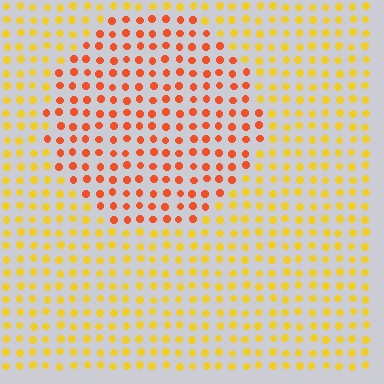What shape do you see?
I see a circle.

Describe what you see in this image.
The image is filled with small yellow elements in a uniform arrangement. A circle-shaped region is visible where the elements are tinted to a slightly different hue, forming a subtle color boundary.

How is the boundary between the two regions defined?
The boundary is defined purely by a slight shift in hue (about 38 degrees). Spacing, size, and orientation are identical on both sides.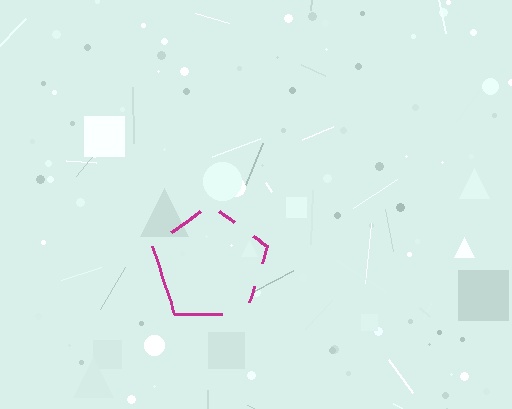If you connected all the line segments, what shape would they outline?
They would outline a pentagon.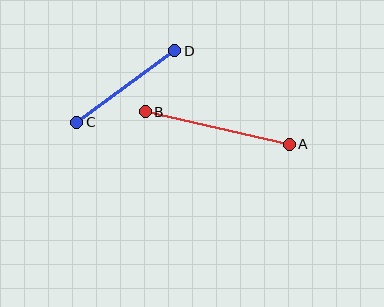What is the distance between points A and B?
The distance is approximately 148 pixels.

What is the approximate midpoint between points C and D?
The midpoint is at approximately (126, 86) pixels.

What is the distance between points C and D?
The distance is approximately 121 pixels.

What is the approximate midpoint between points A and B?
The midpoint is at approximately (217, 128) pixels.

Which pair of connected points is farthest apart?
Points A and B are farthest apart.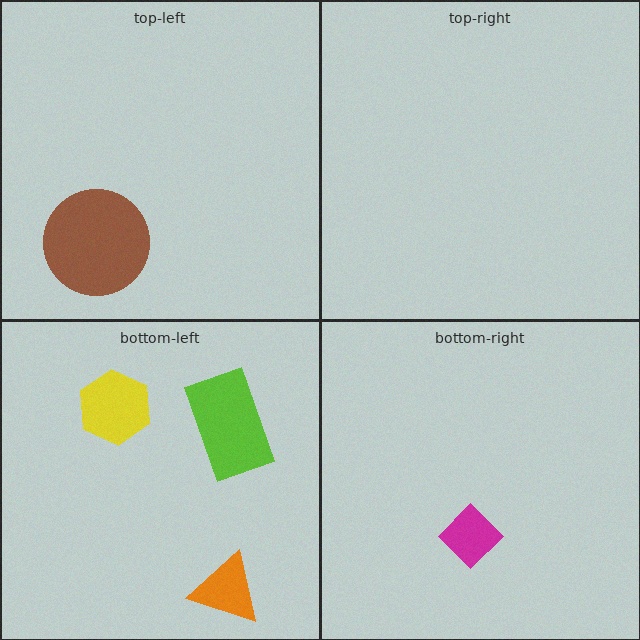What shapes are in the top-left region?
The brown circle.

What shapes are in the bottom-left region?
The lime rectangle, the orange triangle, the yellow hexagon.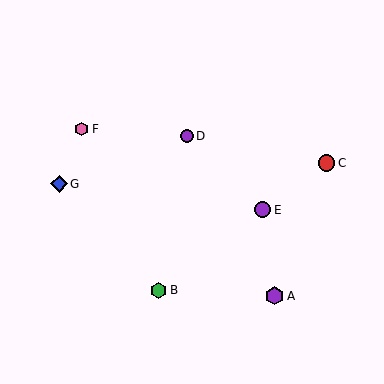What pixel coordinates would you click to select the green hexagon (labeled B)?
Click at (158, 290) to select the green hexagon B.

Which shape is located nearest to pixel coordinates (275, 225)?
The purple circle (labeled E) at (263, 210) is nearest to that location.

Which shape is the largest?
The purple hexagon (labeled A) is the largest.